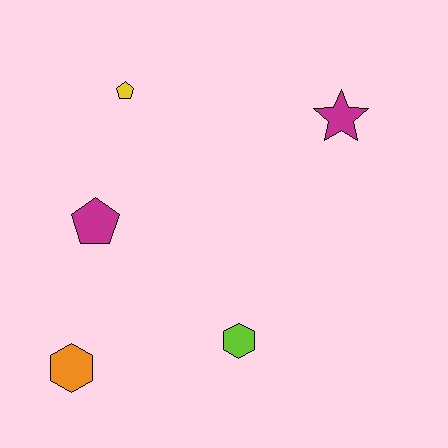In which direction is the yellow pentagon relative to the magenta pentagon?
The yellow pentagon is above the magenta pentagon.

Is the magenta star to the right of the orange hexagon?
Yes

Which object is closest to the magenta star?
The yellow pentagon is closest to the magenta star.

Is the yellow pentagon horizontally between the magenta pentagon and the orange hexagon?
No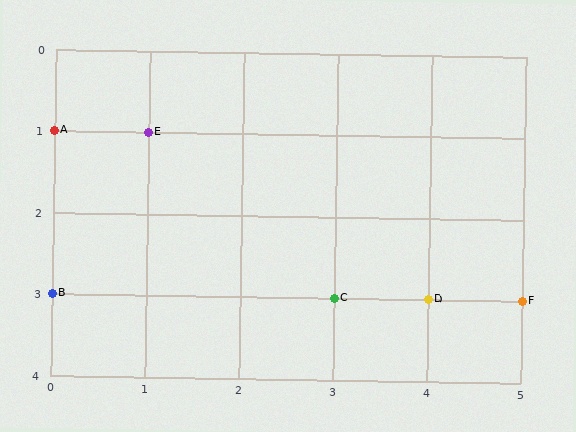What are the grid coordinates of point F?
Point F is at grid coordinates (5, 3).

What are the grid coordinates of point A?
Point A is at grid coordinates (0, 1).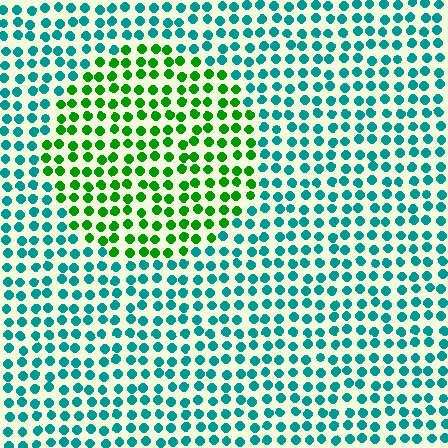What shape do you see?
I see a circle.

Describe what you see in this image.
The image is filled with small teal elements in a uniform arrangement. A circle-shaped region is visible where the elements are tinted to a slightly different hue, forming a subtle color boundary.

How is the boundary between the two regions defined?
The boundary is defined purely by a slight shift in hue (about 56 degrees). Spacing, size, and orientation are identical on both sides.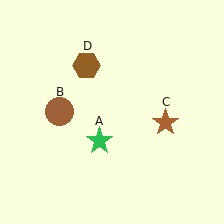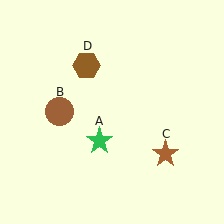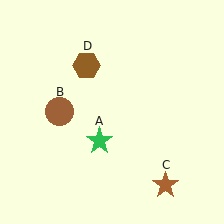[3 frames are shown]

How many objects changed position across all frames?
1 object changed position: brown star (object C).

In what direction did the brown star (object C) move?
The brown star (object C) moved down.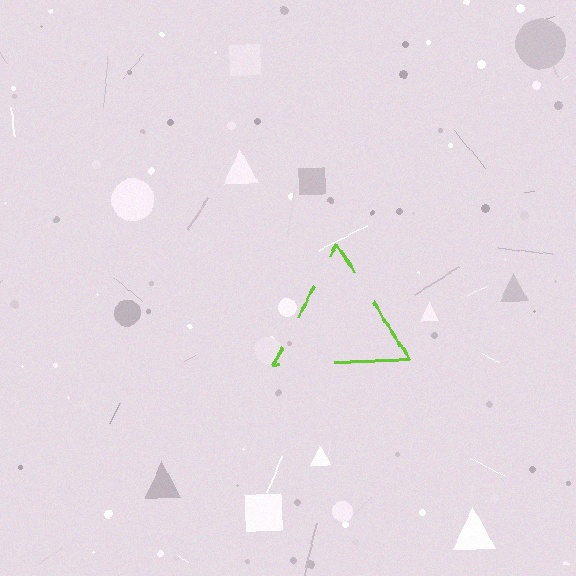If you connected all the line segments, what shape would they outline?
They would outline a triangle.